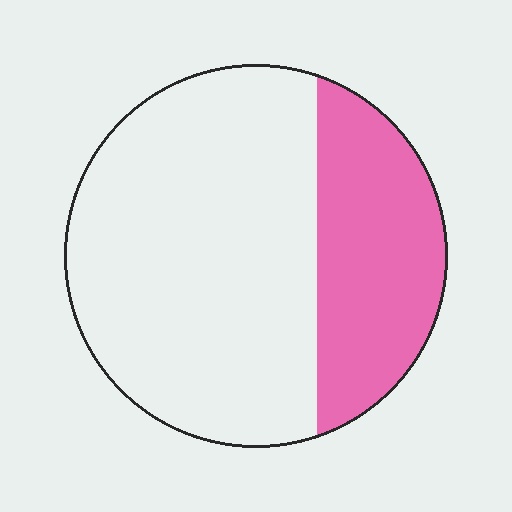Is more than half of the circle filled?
No.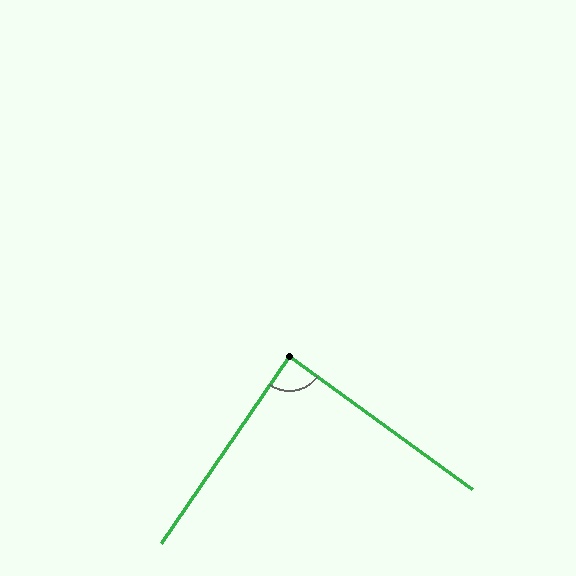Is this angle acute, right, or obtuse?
It is approximately a right angle.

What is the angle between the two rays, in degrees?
Approximately 88 degrees.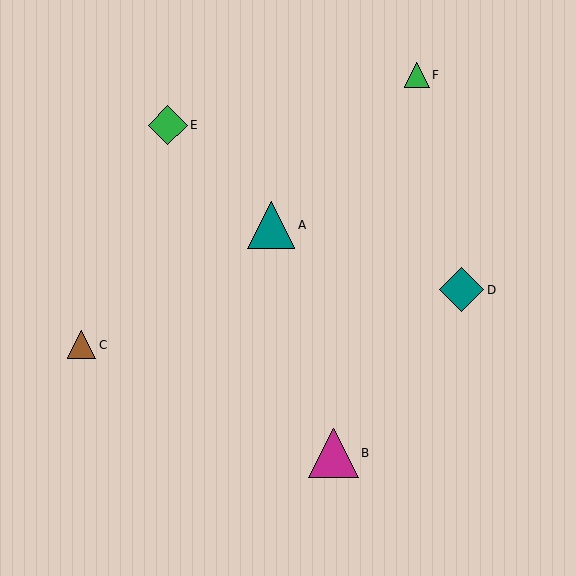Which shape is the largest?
The magenta triangle (labeled B) is the largest.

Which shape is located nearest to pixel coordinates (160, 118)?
The green diamond (labeled E) at (168, 125) is nearest to that location.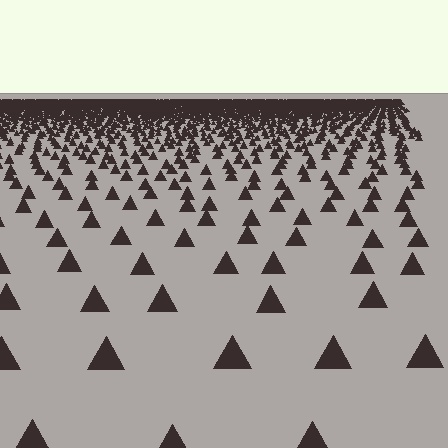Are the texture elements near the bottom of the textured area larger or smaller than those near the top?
Larger. Near the bottom, elements are closer to the viewer and appear at a bigger on-screen size.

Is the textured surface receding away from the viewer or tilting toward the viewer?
The surface is receding away from the viewer. Texture elements get smaller and denser toward the top.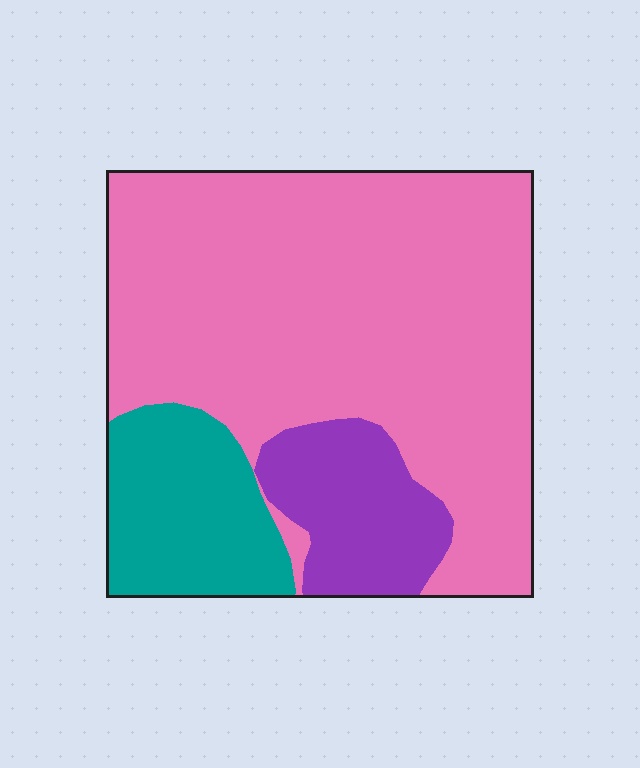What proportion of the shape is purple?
Purple takes up about one eighth (1/8) of the shape.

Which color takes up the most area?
Pink, at roughly 70%.